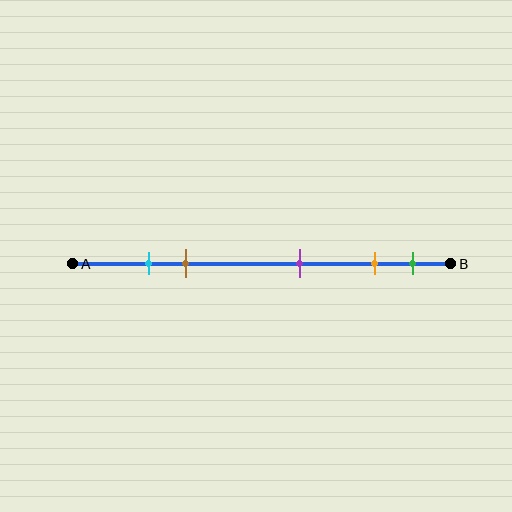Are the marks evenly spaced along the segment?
No, the marks are not evenly spaced.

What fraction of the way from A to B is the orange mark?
The orange mark is approximately 80% (0.8) of the way from A to B.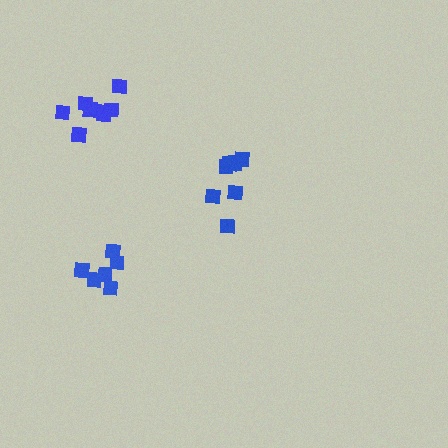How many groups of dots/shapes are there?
There are 3 groups.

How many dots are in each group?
Group 1: 7 dots, Group 2: 6 dots, Group 3: 8 dots (21 total).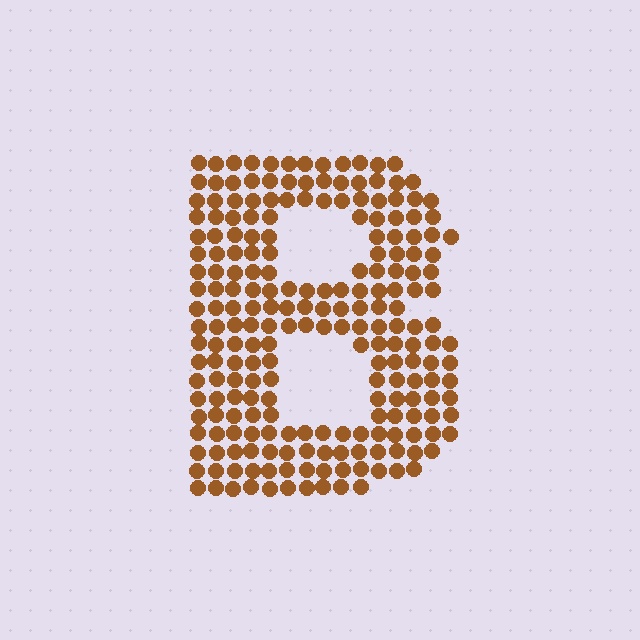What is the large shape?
The large shape is the letter B.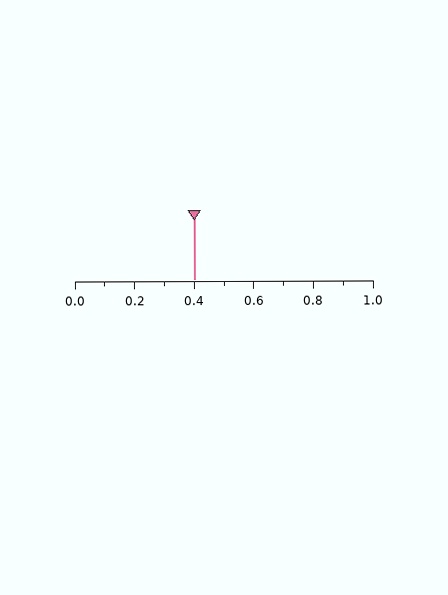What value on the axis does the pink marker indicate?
The marker indicates approximately 0.4.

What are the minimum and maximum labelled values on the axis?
The axis runs from 0.0 to 1.0.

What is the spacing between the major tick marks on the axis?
The major ticks are spaced 0.2 apart.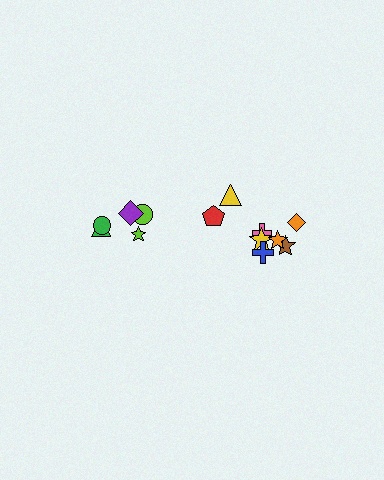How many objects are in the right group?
There are 8 objects.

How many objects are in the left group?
There are 5 objects.